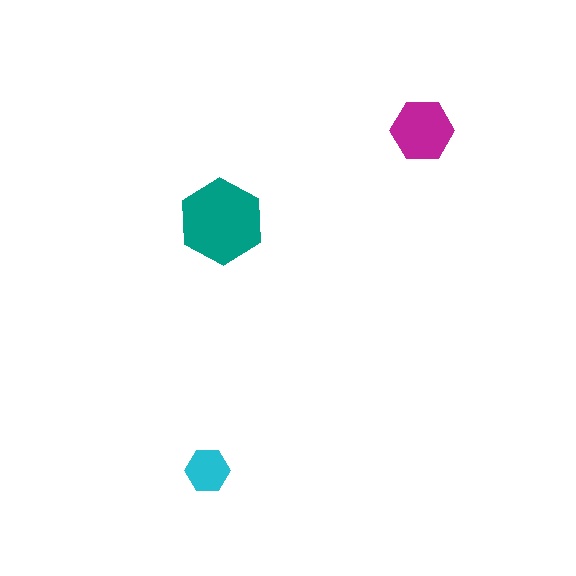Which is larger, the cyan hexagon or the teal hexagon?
The teal one.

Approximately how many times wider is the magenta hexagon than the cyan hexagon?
About 1.5 times wider.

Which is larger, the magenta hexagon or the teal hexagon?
The teal one.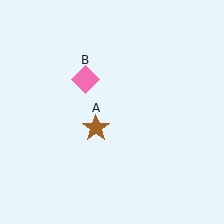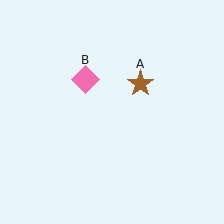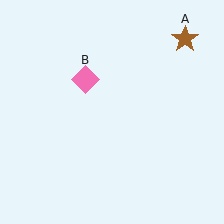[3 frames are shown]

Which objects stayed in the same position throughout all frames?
Pink diamond (object B) remained stationary.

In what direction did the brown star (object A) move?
The brown star (object A) moved up and to the right.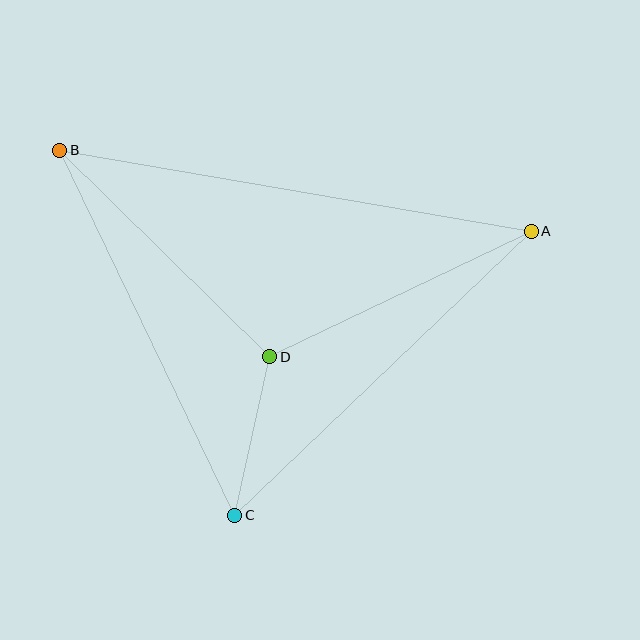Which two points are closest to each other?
Points C and D are closest to each other.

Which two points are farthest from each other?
Points A and B are farthest from each other.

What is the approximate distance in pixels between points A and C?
The distance between A and C is approximately 411 pixels.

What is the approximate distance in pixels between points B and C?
The distance between B and C is approximately 405 pixels.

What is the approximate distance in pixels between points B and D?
The distance between B and D is approximately 295 pixels.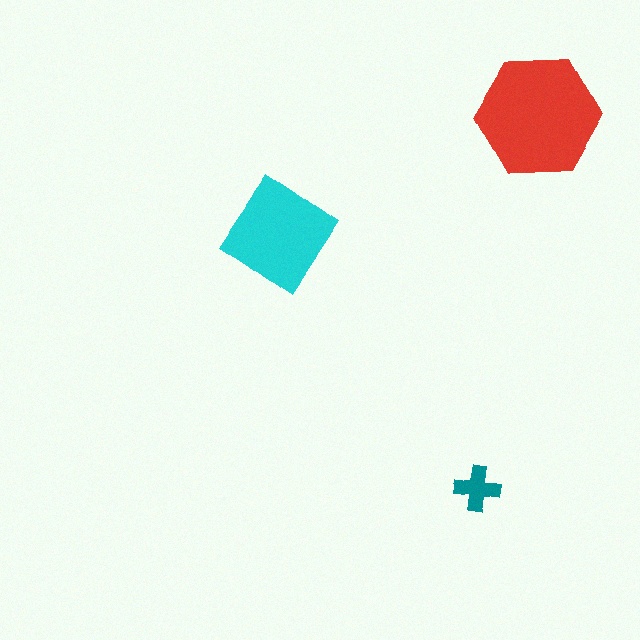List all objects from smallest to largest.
The teal cross, the cyan diamond, the red hexagon.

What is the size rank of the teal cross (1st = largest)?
3rd.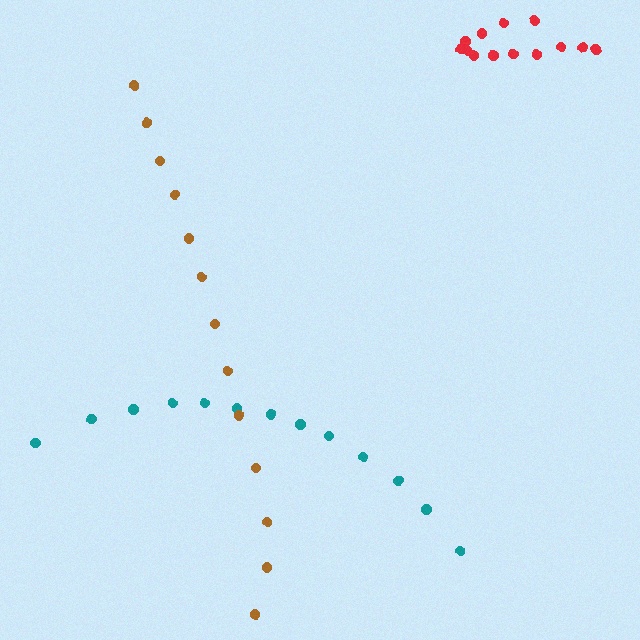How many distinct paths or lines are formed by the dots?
There are 3 distinct paths.